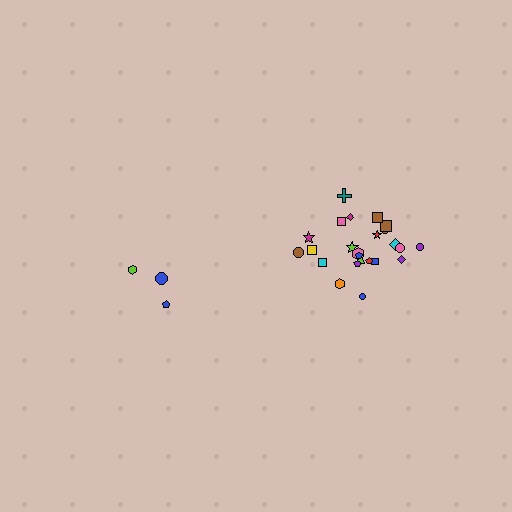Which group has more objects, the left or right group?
The right group.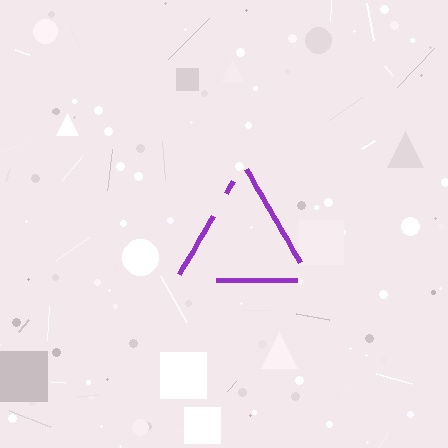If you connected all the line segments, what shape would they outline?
They would outline a triangle.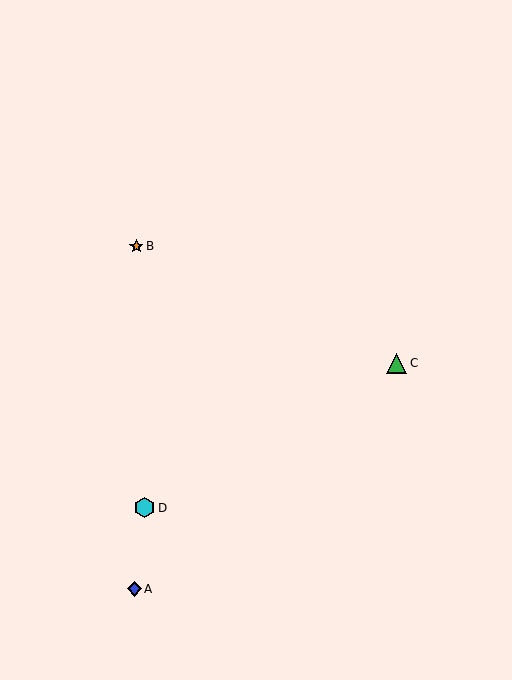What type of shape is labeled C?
Shape C is a green triangle.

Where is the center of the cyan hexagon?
The center of the cyan hexagon is at (145, 508).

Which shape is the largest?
The cyan hexagon (labeled D) is the largest.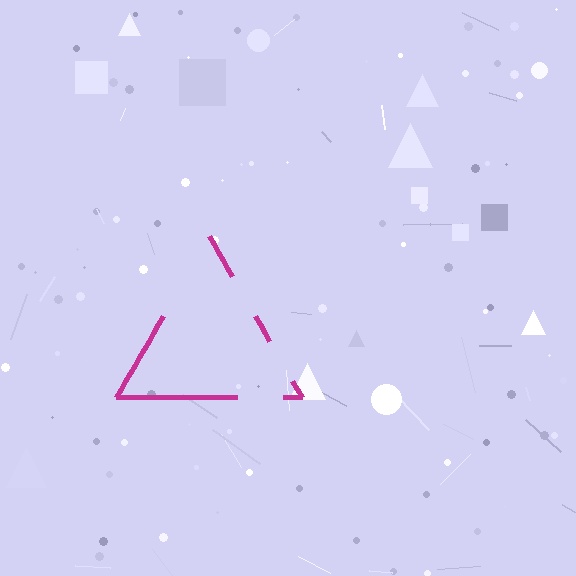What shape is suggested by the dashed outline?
The dashed outline suggests a triangle.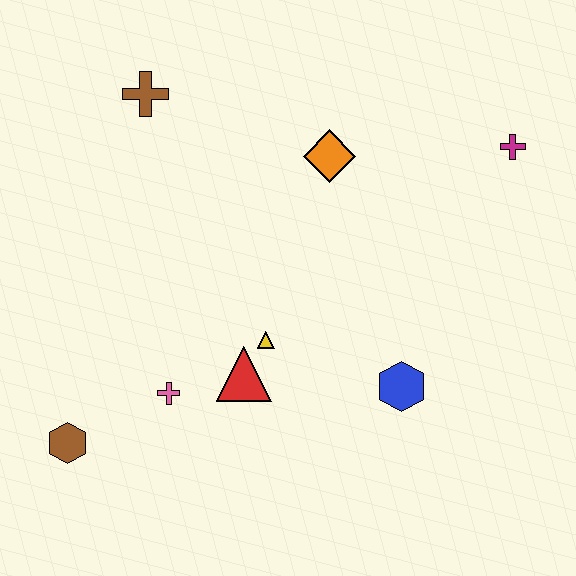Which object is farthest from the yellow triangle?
The magenta cross is farthest from the yellow triangle.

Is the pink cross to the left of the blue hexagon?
Yes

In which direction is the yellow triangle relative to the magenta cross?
The yellow triangle is to the left of the magenta cross.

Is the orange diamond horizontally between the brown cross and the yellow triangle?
No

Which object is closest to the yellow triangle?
The red triangle is closest to the yellow triangle.